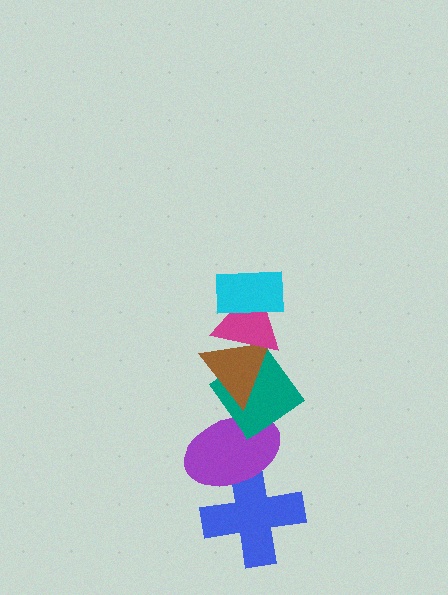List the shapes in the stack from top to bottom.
From top to bottom: the cyan rectangle, the magenta triangle, the brown triangle, the teal diamond, the purple ellipse, the blue cross.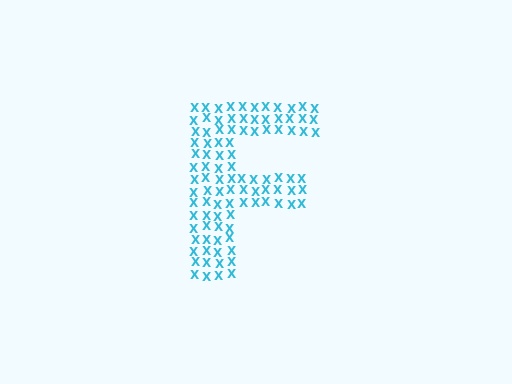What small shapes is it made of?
It is made of small letter X's.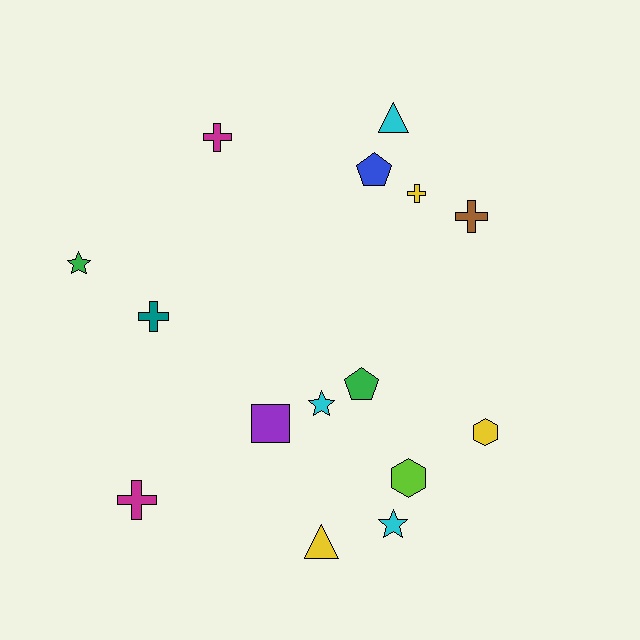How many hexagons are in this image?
There are 2 hexagons.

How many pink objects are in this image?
There are no pink objects.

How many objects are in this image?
There are 15 objects.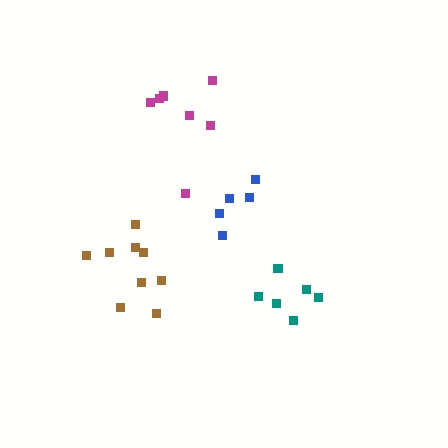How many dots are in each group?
Group 1: 7 dots, Group 2: 5 dots, Group 3: 6 dots, Group 4: 9 dots (27 total).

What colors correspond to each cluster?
The clusters are colored: magenta, blue, teal, brown.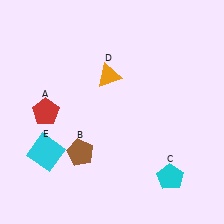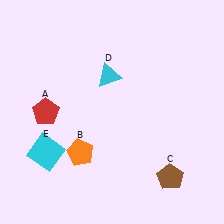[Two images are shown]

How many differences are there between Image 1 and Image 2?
There are 3 differences between the two images.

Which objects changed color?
B changed from brown to orange. C changed from cyan to brown. D changed from orange to cyan.